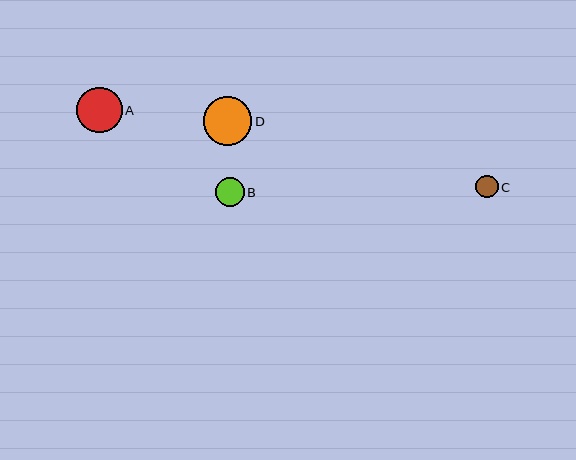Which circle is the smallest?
Circle C is the smallest with a size of approximately 22 pixels.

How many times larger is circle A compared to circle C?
Circle A is approximately 2.0 times the size of circle C.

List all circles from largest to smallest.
From largest to smallest: D, A, B, C.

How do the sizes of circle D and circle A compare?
Circle D and circle A are approximately the same size.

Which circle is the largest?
Circle D is the largest with a size of approximately 49 pixels.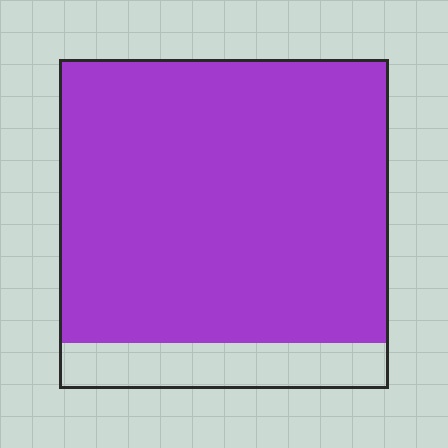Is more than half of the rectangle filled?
Yes.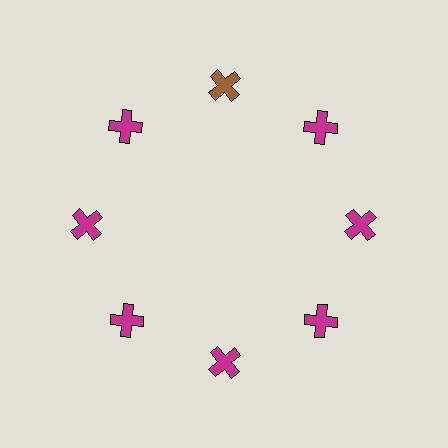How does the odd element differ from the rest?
It has a different color: brown instead of magenta.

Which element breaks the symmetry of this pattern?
The brown cross at roughly the 12 o'clock position breaks the symmetry. All other shapes are magenta crosses.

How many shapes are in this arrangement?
There are 8 shapes arranged in a ring pattern.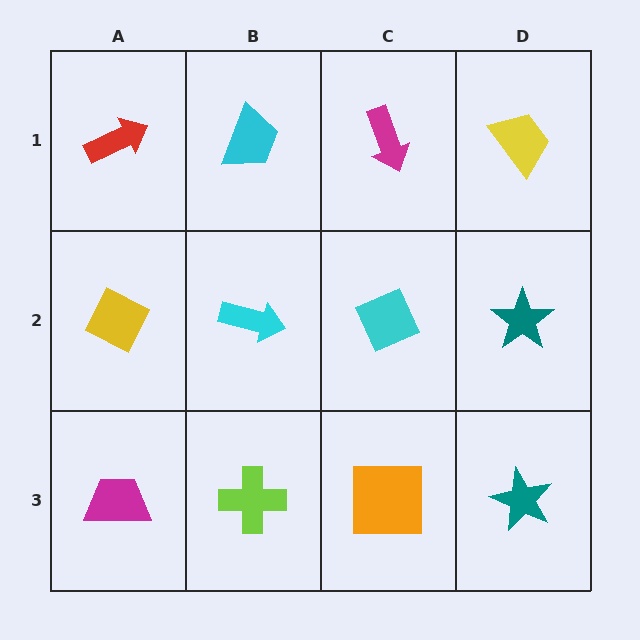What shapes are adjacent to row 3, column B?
A cyan arrow (row 2, column B), a magenta trapezoid (row 3, column A), an orange square (row 3, column C).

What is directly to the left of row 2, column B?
A yellow diamond.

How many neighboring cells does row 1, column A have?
2.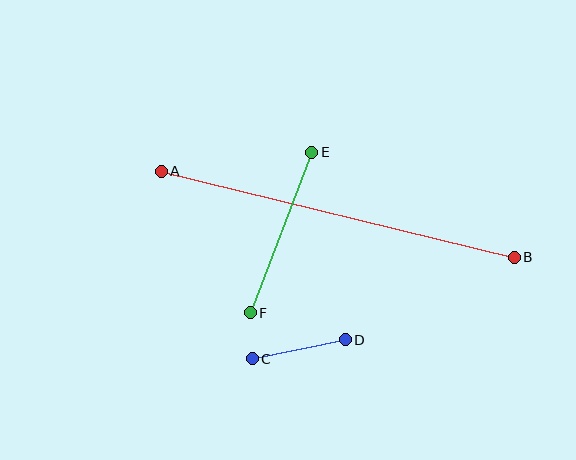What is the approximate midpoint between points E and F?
The midpoint is at approximately (281, 233) pixels.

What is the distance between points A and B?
The distance is approximately 363 pixels.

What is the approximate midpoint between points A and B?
The midpoint is at approximately (338, 214) pixels.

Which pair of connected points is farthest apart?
Points A and B are farthest apart.